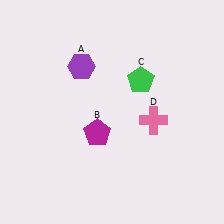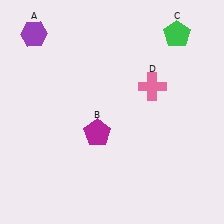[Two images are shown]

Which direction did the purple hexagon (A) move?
The purple hexagon (A) moved left.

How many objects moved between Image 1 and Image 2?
3 objects moved between the two images.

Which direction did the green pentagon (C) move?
The green pentagon (C) moved up.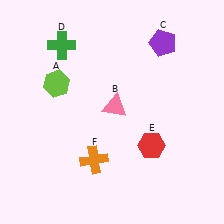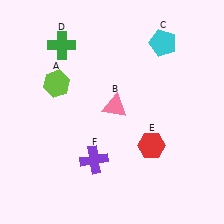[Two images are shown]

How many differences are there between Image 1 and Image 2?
There are 2 differences between the two images.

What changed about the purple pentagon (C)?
In Image 1, C is purple. In Image 2, it changed to cyan.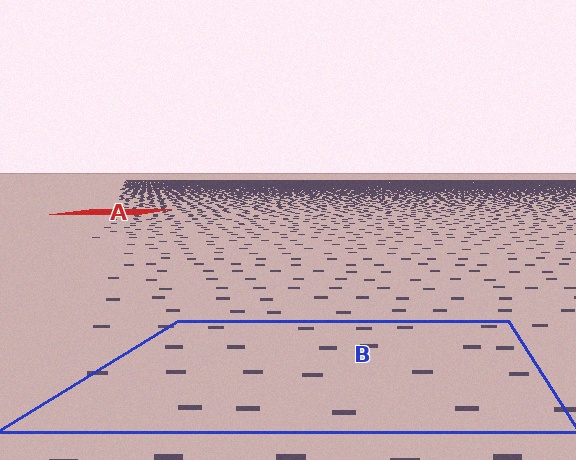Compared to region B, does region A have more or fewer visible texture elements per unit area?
Region A has more texture elements per unit area — they are packed more densely because it is farther away.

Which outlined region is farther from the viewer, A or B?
Region A is farther from the viewer — the texture elements inside it appear smaller and more densely packed.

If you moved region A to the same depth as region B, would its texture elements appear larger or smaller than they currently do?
They would appear larger. At a closer depth, the same texture elements are projected at a bigger on-screen size.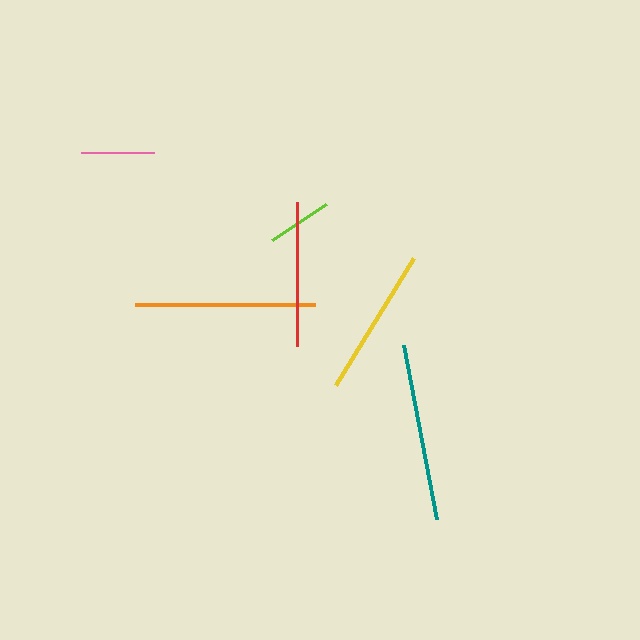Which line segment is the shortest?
The lime line is the shortest at approximately 65 pixels.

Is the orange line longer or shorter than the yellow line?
The orange line is longer than the yellow line.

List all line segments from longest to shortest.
From longest to shortest: orange, teal, yellow, red, pink, lime.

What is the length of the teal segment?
The teal segment is approximately 177 pixels long.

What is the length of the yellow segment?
The yellow segment is approximately 150 pixels long.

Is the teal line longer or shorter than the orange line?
The orange line is longer than the teal line.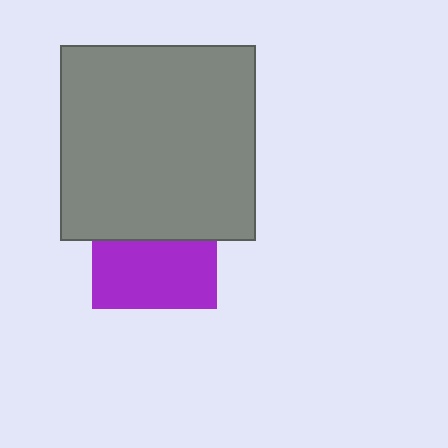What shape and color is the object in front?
The object in front is a gray square.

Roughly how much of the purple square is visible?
About half of it is visible (roughly 54%).